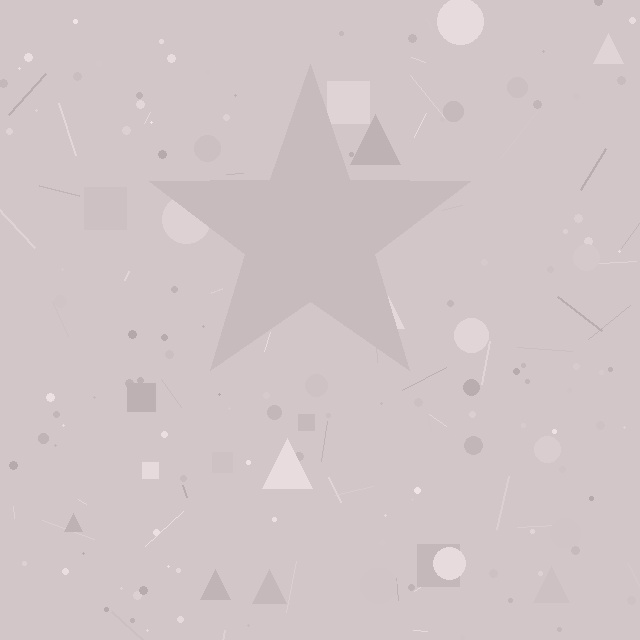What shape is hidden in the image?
A star is hidden in the image.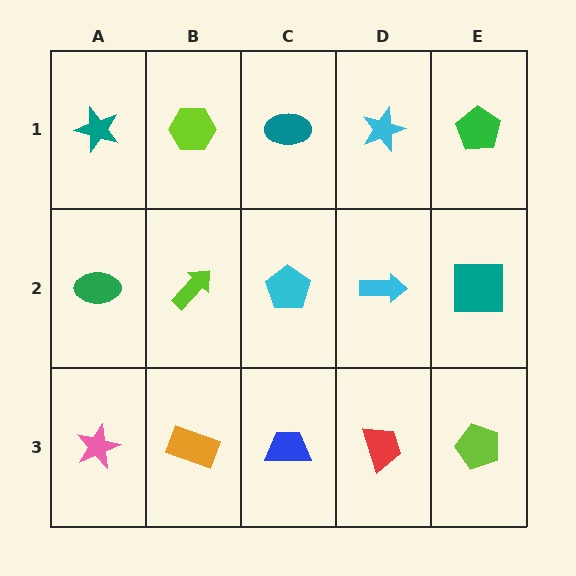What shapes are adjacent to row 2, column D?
A cyan star (row 1, column D), a red trapezoid (row 3, column D), a cyan pentagon (row 2, column C), a teal square (row 2, column E).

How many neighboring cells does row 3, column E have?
2.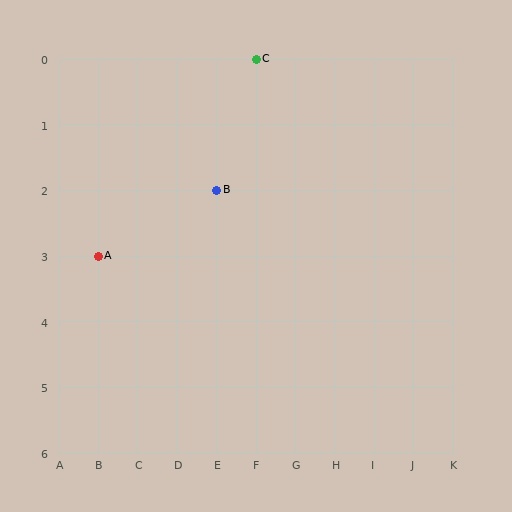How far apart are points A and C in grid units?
Points A and C are 4 columns and 3 rows apart (about 5.0 grid units diagonally).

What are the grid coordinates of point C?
Point C is at grid coordinates (F, 0).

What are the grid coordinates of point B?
Point B is at grid coordinates (E, 2).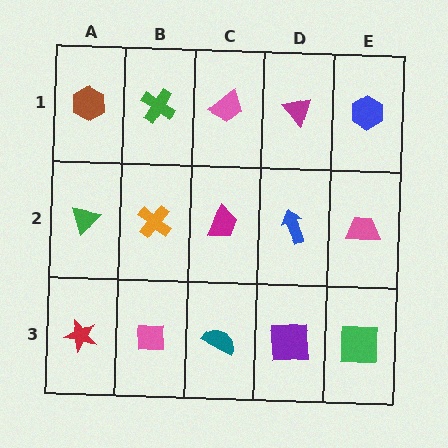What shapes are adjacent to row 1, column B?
An orange cross (row 2, column B), a brown hexagon (row 1, column A), a pink trapezoid (row 1, column C).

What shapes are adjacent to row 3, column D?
A blue arrow (row 2, column D), a teal semicircle (row 3, column C), a green square (row 3, column E).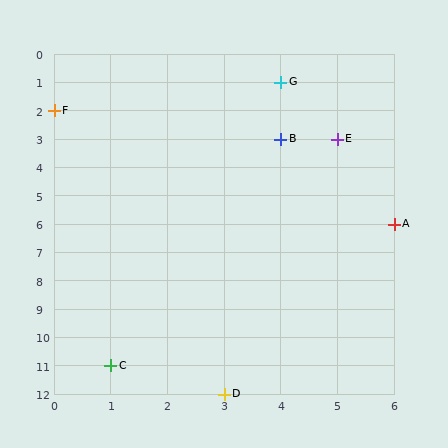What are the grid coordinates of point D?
Point D is at grid coordinates (3, 12).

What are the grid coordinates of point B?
Point B is at grid coordinates (4, 3).